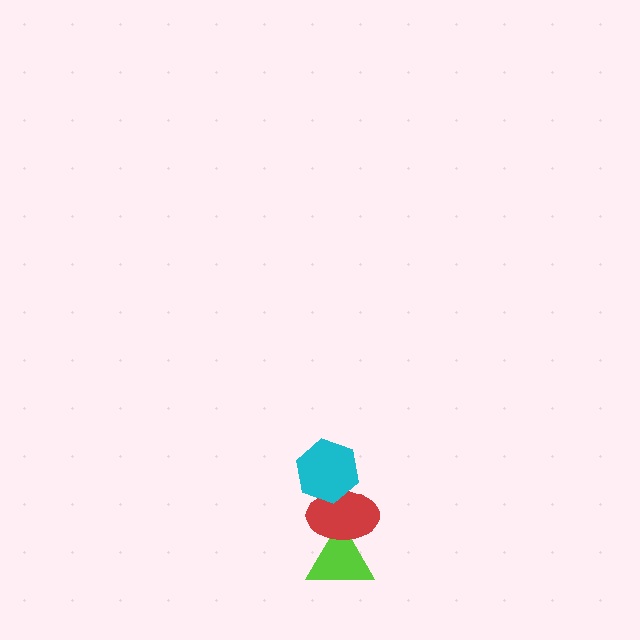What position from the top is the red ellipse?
The red ellipse is 2nd from the top.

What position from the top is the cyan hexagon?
The cyan hexagon is 1st from the top.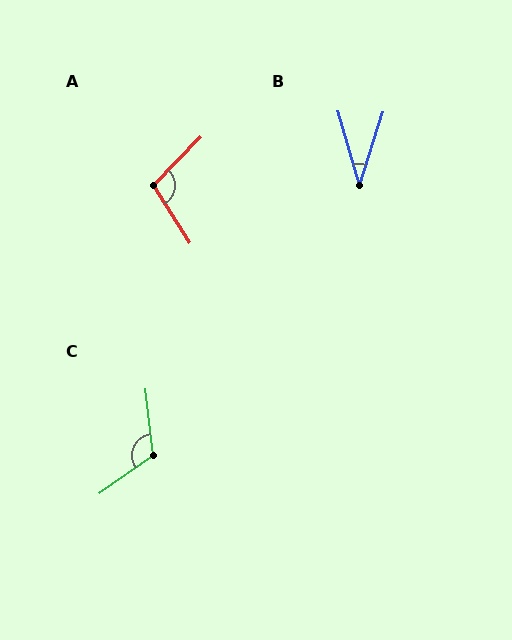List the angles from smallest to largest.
B (34°), A (103°), C (119°).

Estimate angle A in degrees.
Approximately 103 degrees.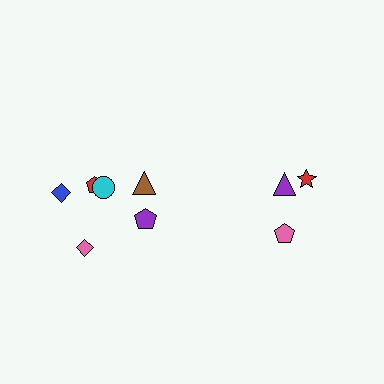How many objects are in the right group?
There are 3 objects.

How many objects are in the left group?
There are 6 objects.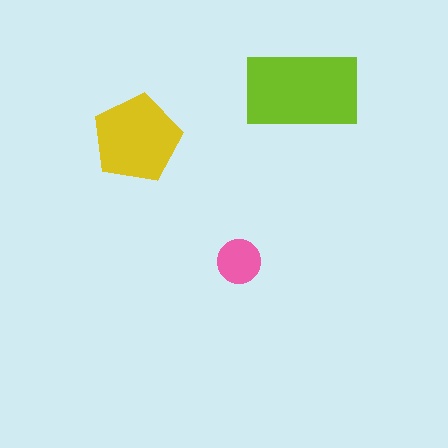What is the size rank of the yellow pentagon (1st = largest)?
2nd.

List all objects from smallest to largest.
The pink circle, the yellow pentagon, the lime rectangle.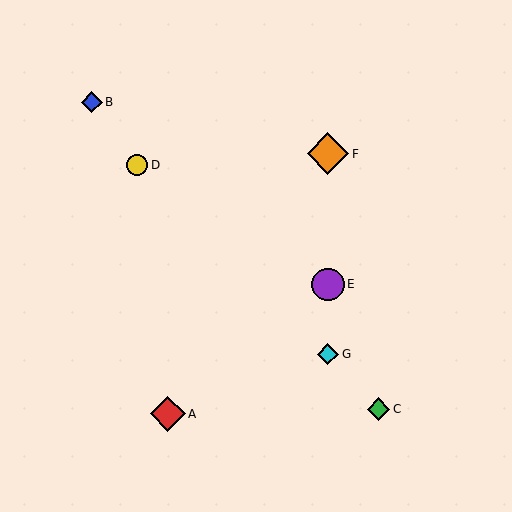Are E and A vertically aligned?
No, E is at x≈328 and A is at x≈168.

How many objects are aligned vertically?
3 objects (E, F, G) are aligned vertically.